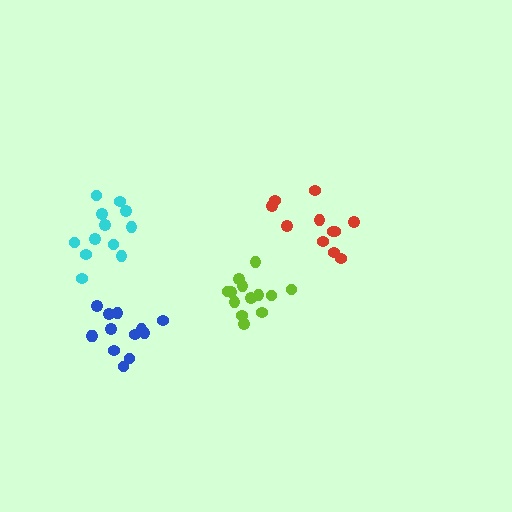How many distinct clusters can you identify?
There are 4 distinct clusters.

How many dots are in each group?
Group 1: 11 dots, Group 2: 12 dots, Group 3: 13 dots, Group 4: 13 dots (49 total).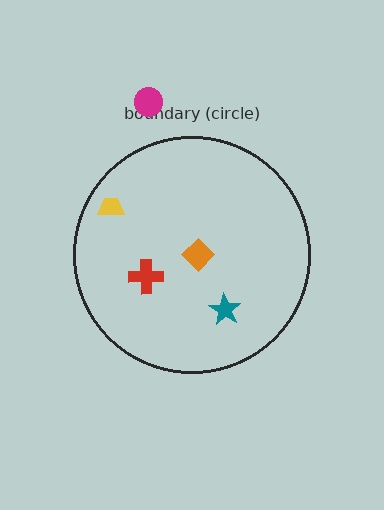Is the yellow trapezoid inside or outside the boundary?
Inside.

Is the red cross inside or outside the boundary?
Inside.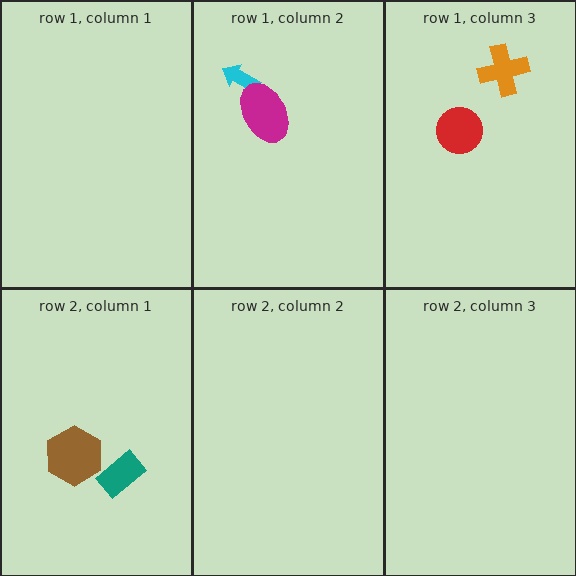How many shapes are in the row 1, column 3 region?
2.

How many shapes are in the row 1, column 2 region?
2.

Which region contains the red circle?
The row 1, column 3 region.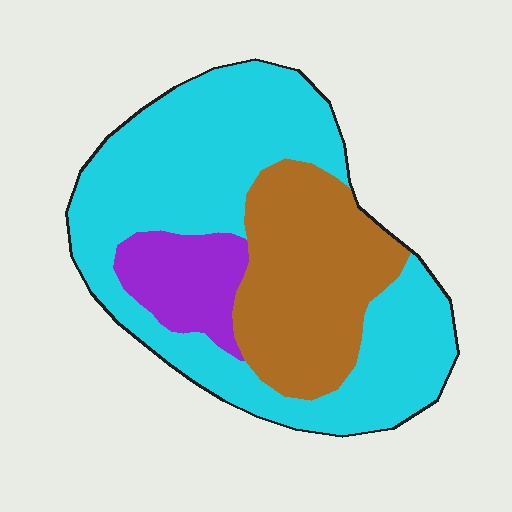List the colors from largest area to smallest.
From largest to smallest: cyan, brown, purple.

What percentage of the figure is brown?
Brown covers 29% of the figure.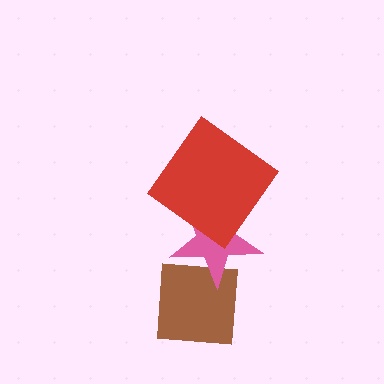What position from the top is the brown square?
The brown square is 3rd from the top.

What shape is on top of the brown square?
The pink star is on top of the brown square.